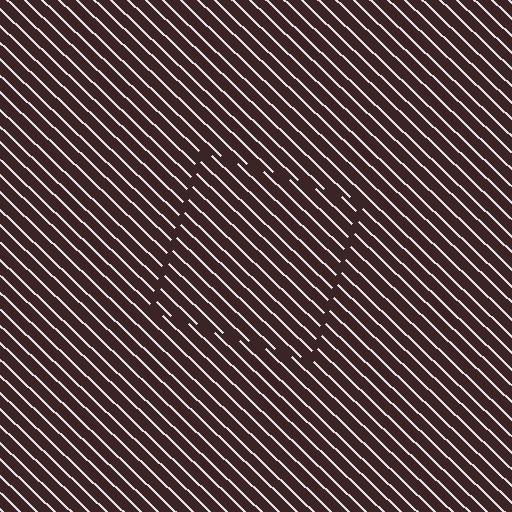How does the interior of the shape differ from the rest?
The interior of the shape contains the same grating, shifted by half a period — the contour is defined by the phase discontinuity where line-ends from the inner and outer gratings abut.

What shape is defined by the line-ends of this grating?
An illusory square. The interior of the shape contains the same grating, shifted by half a period — the contour is defined by the phase discontinuity where line-ends from the inner and outer gratings abut.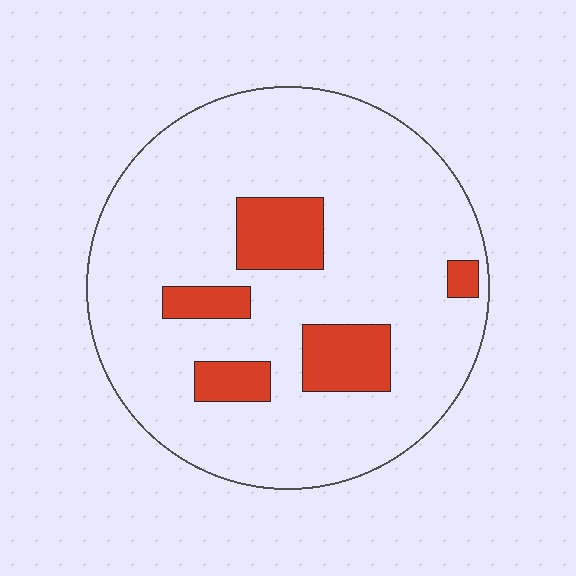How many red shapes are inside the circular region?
5.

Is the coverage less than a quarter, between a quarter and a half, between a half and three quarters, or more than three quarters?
Less than a quarter.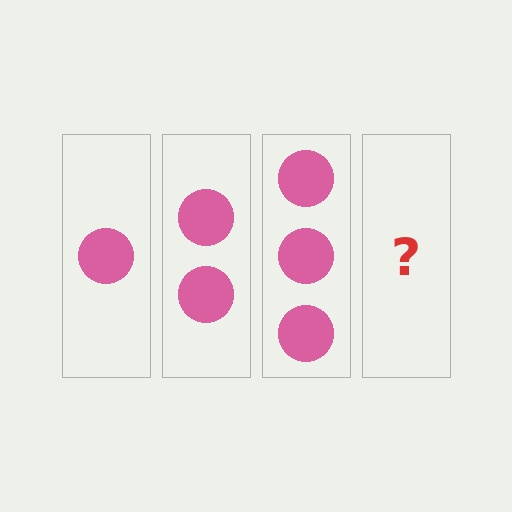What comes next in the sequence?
The next element should be 4 circles.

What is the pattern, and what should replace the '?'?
The pattern is that each step adds one more circle. The '?' should be 4 circles.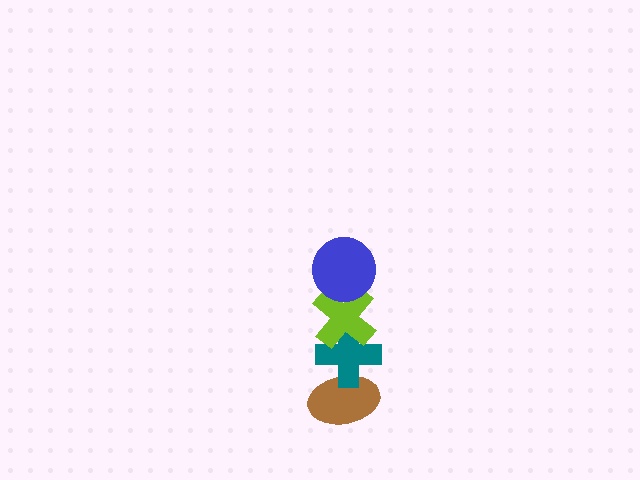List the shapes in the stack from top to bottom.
From top to bottom: the blue circle, the lime cross, the teal cross, the brown ellipse.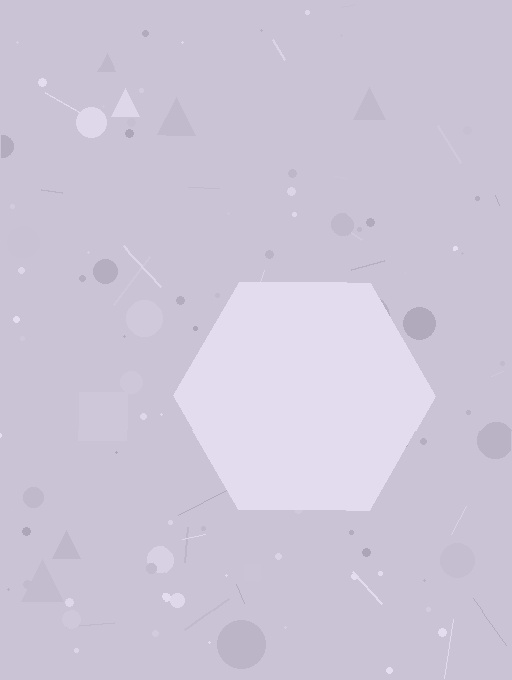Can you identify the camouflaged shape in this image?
The camouflaged shape is a hexagon.